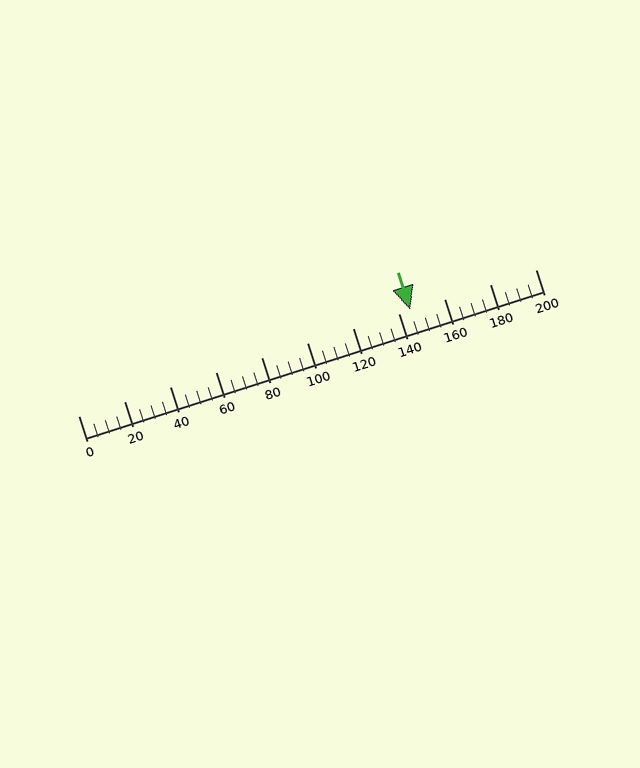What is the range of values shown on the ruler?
The ruler shows values from 0 to 200.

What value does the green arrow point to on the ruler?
The green arrow points to approximately 145.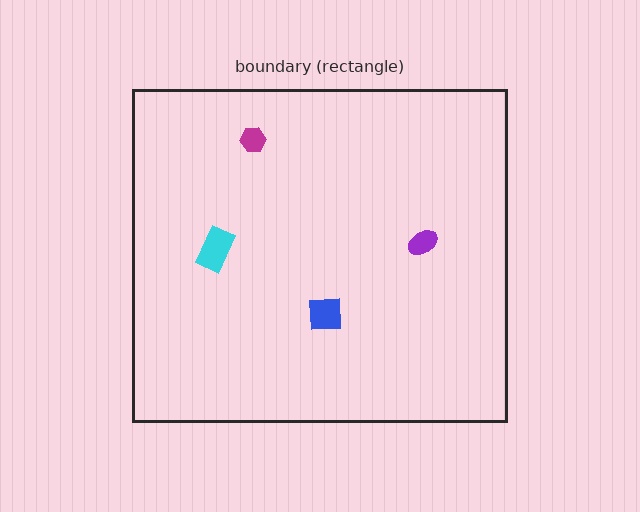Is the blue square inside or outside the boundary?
Inside.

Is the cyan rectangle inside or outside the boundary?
Inside.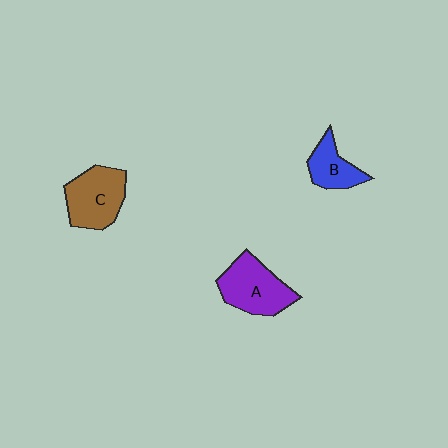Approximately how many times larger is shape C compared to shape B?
Approximately 1.6 times.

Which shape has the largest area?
Shape A (purple).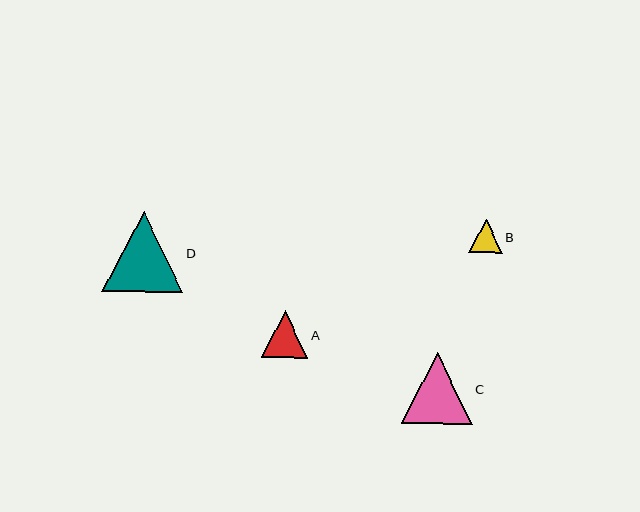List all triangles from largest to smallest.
From largest to smallest: D, C, A, B.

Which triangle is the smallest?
Triangle B is the smallest with a size of approximately 33 pixels.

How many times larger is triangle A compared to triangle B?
Triangle A is approximately 1.4 times the size of triangle B.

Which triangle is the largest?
Triangle D is the largest with a size of approximately 80 pixels.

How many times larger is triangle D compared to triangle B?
Triangle D is approximately 2.4 times the size of triangle B.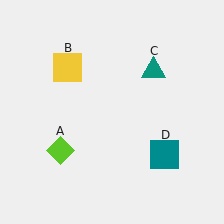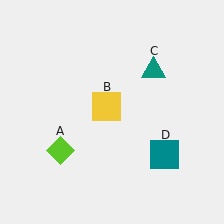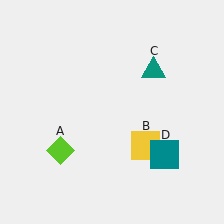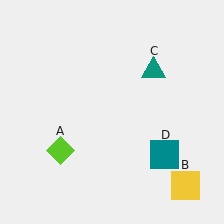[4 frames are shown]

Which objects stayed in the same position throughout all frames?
Lime diamond (object A) and teal triangle (object C) and teal square (object D) remained stationary.